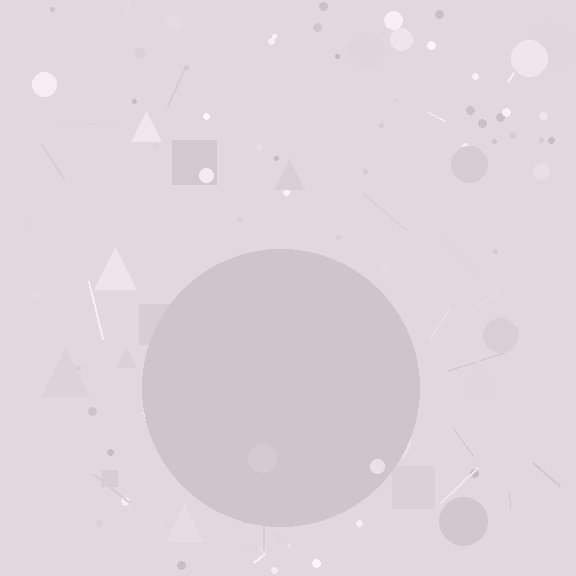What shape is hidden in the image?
A circle is hidden in the image.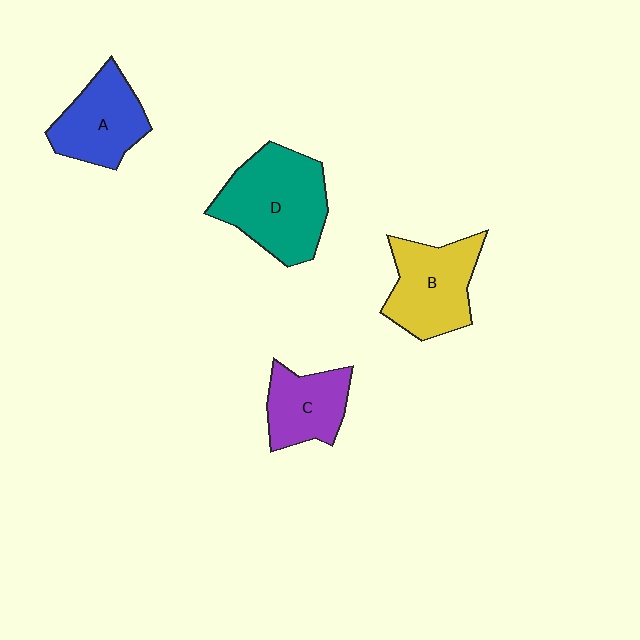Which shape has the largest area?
Shape D (teal).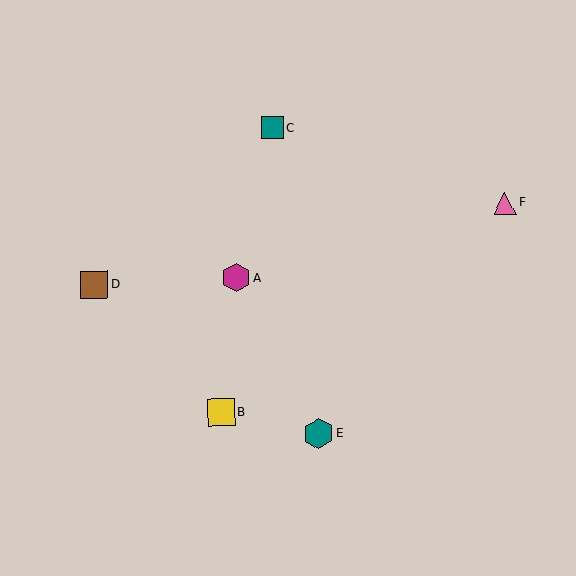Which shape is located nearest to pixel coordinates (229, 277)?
The magenta hexagon (labeled A) at (236, 278) is nearest to that location.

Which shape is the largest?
The teal hexagon (labeled E) is the largest.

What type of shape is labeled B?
Shape B is a yellow square.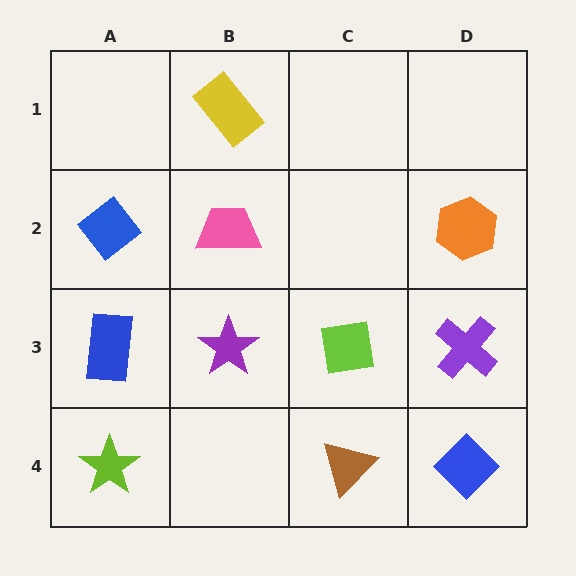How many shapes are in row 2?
3 shapes.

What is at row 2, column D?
An orange hexagon.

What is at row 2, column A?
A blue diamond.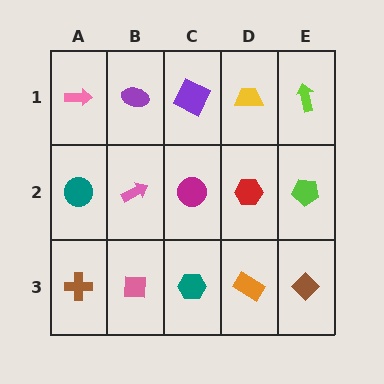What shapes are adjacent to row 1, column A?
A teal circle (row 2, column A), a purple ellipse (row 1, column B).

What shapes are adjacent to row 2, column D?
A yellow trapezoid (row 1, column D), an orange rectangle (row 3, column D), a magenta circle (row 2, column C), a lime pentagon (row 2, column E).